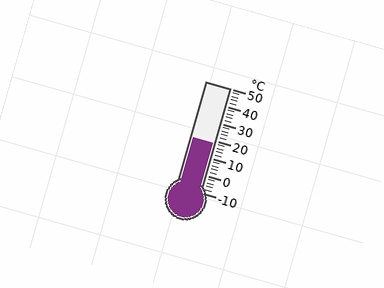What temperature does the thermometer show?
The thermometer shows approximately 18°C.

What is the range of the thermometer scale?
The thermometer scale ranges from -10°C to 50°C.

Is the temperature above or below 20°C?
The temperature is below 20°C.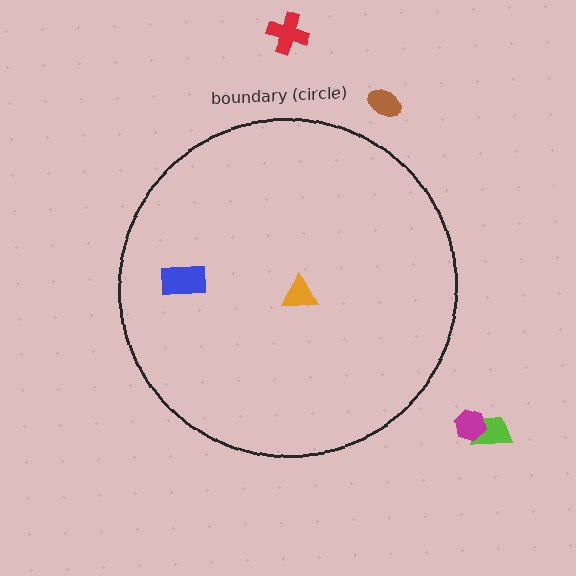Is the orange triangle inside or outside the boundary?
Inside.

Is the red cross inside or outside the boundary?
Outside.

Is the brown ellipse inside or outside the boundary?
Outside.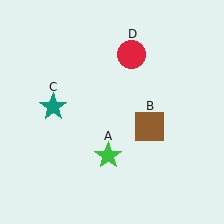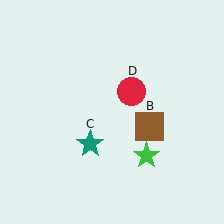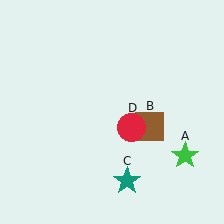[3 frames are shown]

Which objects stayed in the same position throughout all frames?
Brown square (object B) remained stationary.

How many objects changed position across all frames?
3 objects changed position: green star (object A), teal star (object C), red circle (object D).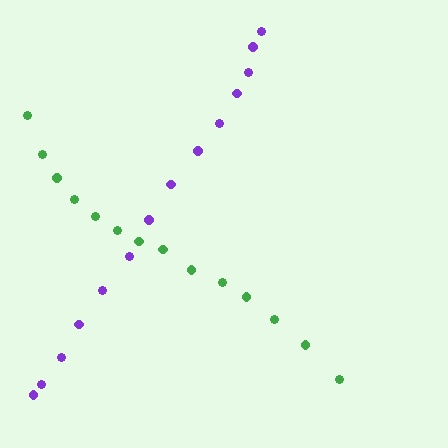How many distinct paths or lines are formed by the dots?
There are 2 distinct paths.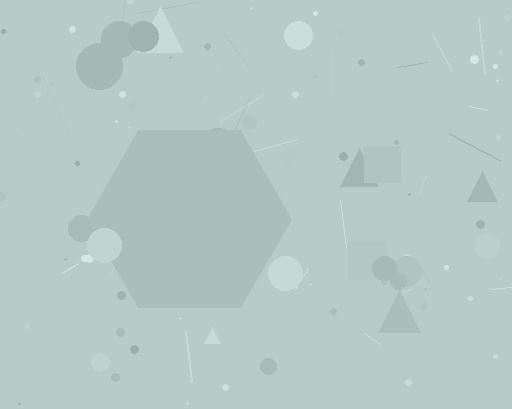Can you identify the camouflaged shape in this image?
The camouflaged shape is a hexagon.